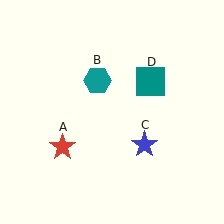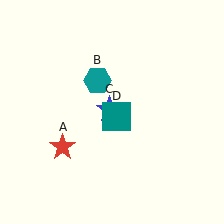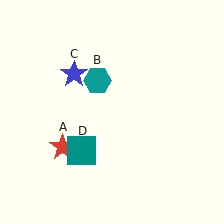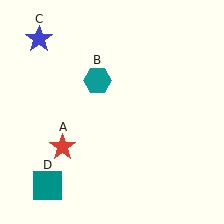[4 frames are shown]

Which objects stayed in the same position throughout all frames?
Red star (object A) and teal hexagon (object B) remained stationary.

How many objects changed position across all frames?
2 objects changed position: blue star (object C), teal square (object D).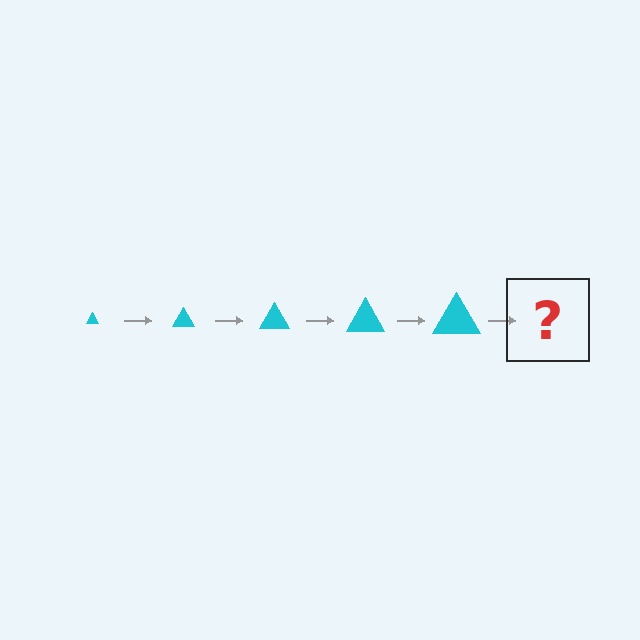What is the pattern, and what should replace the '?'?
The pattern is that the triangle gets progressively larger each step. The '?' should be a cyan triangle, larger than the previous one.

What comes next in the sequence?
The next element should be a cyan triangle, larger than the previous one.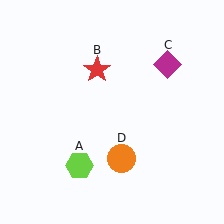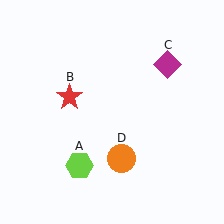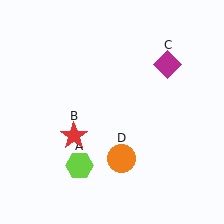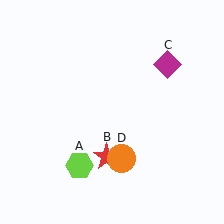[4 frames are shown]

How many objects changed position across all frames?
1 object changed position: red star (object B).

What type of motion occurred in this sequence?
The red star (object B) rotated counterclockwise around the center of the scene.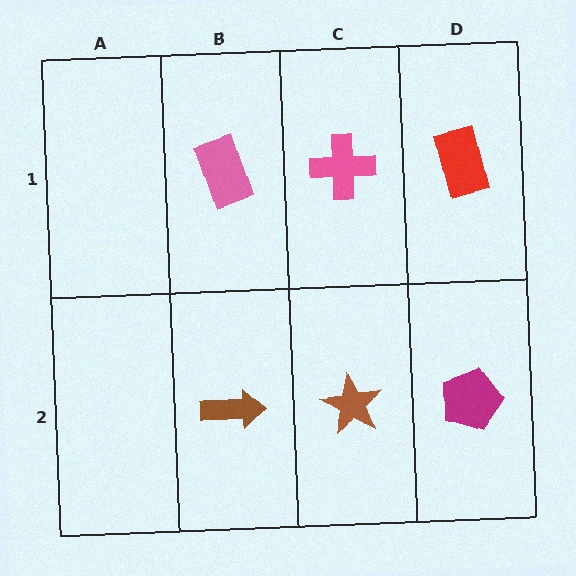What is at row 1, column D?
A red rectangle.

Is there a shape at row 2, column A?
No, that cell is empty.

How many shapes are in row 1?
3 shapes.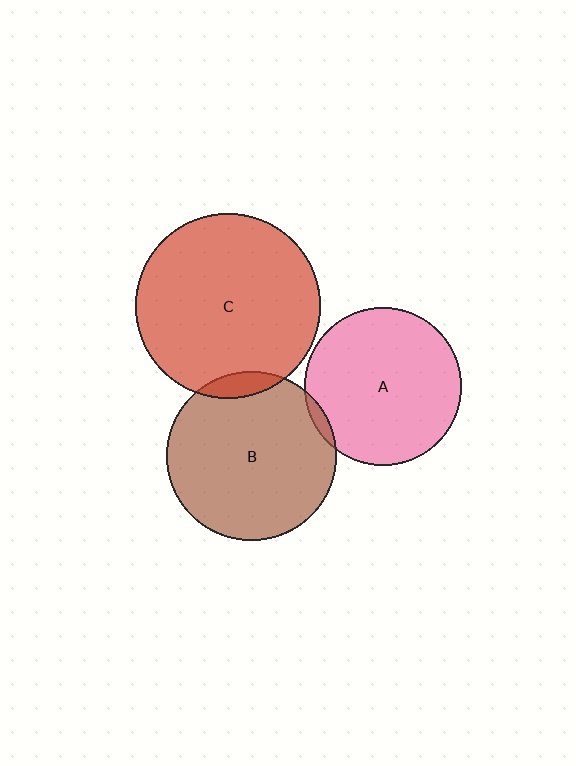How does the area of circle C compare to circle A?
Approximately 1.4 times.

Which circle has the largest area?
Circle C (red).